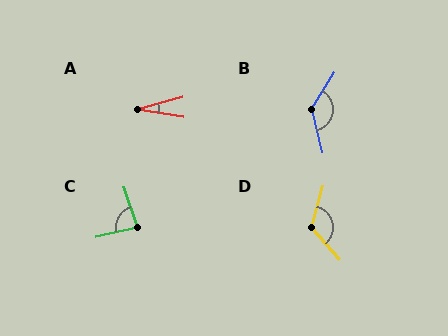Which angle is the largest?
B, at approximately 135 degrees.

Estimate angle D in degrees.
Approximately 122 degrees.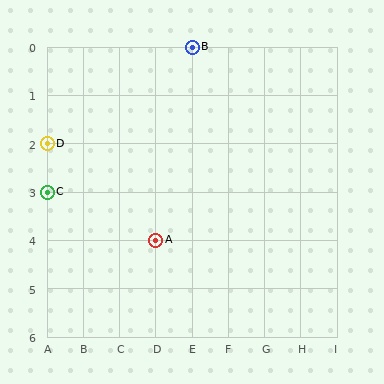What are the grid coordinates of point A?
Point A is at grid coordinates (D, 4).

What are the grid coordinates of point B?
Point B is at grid coordinates (E, 0).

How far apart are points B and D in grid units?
Points B and D are 4 columns and 2 rows apart (about 4.5 grid units diagonally).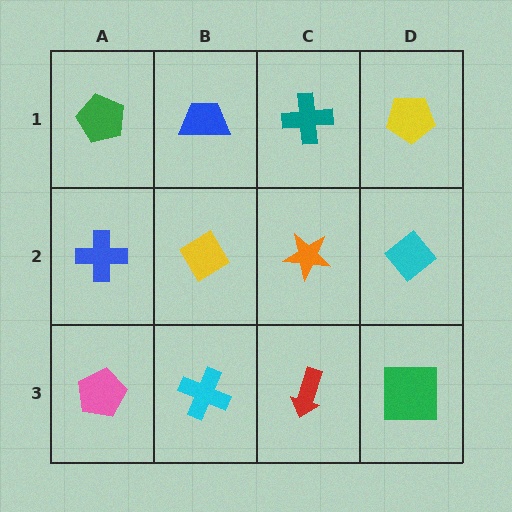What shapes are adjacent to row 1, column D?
A cyan diamond (row 2, column D), a teal cross (row 1, column C).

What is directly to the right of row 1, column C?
A yellow pentagon.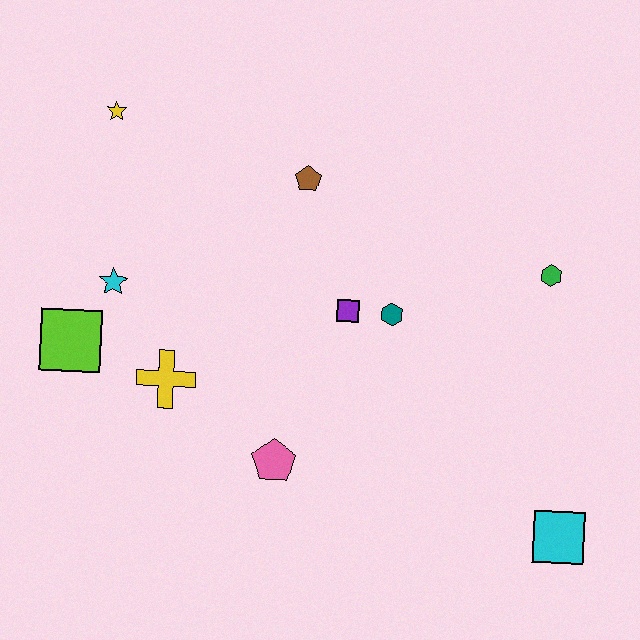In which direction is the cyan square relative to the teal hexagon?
The cyan square is below the teal hexagon.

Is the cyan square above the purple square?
No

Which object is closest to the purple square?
The teal hexagon is closest to the purple square.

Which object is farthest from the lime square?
The cyan square is farthest from the lime square.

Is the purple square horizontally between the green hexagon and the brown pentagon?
Yes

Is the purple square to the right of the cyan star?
Yes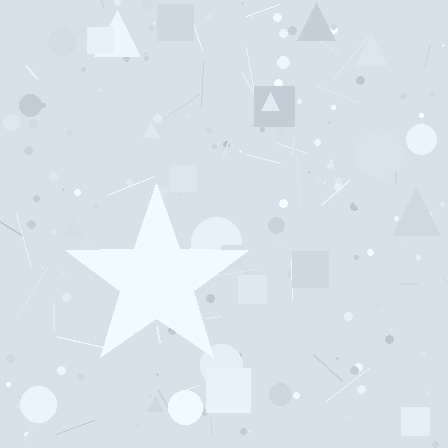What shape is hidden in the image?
A star is hidden in the image.